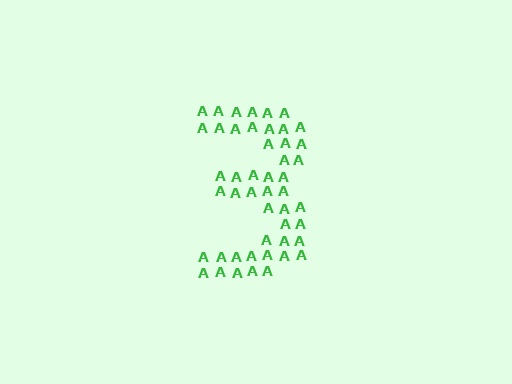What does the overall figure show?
The overall figure shows the digit 3.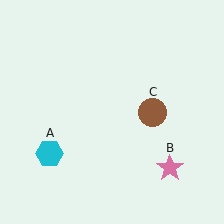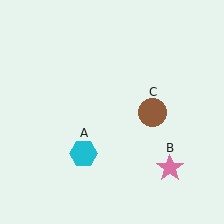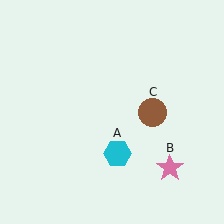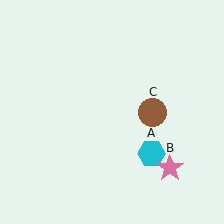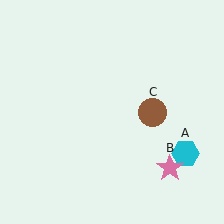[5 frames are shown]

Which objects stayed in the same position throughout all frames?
Pink star (object B) and brown circle (object C) remained stationary.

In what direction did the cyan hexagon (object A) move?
The cyan hexagon (object A) moved right.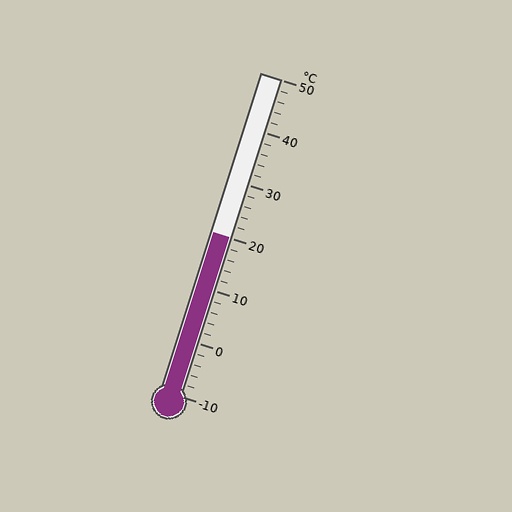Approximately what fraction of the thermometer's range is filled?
The thermometer is filled to approximately 50% of its range.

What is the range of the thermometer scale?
The thermometer scale ranges from -10°C to 50°C.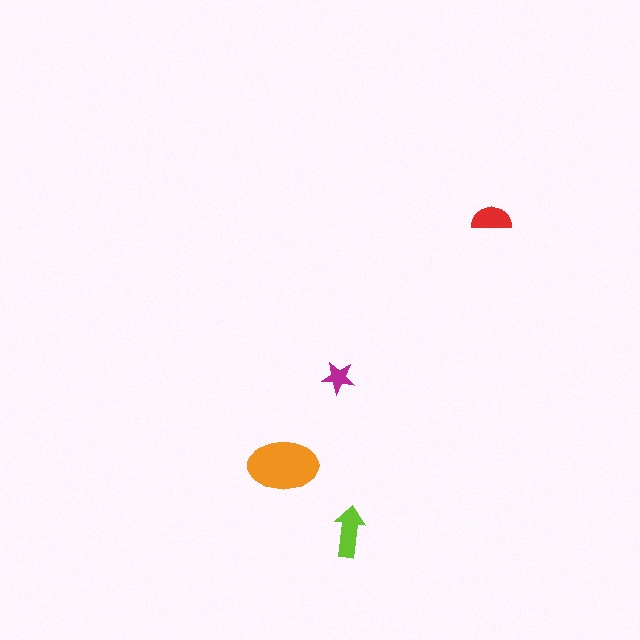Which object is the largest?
The orange ellipse.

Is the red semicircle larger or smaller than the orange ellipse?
Smaller.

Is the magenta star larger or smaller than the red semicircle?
Smaller.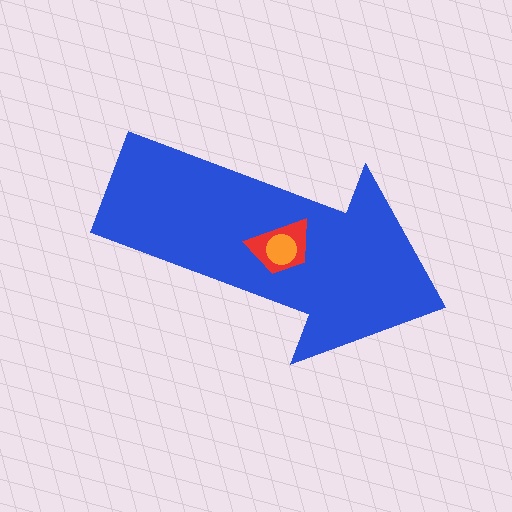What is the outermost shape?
The blue arrow.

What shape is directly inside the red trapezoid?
The orange circle.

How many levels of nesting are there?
3.